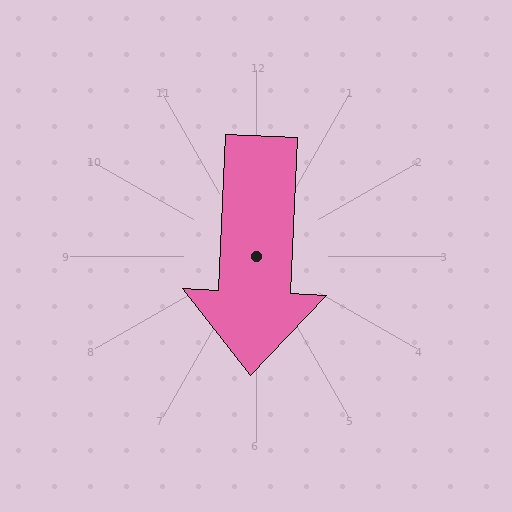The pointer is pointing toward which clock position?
Roughly 6 o'clock.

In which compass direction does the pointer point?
South.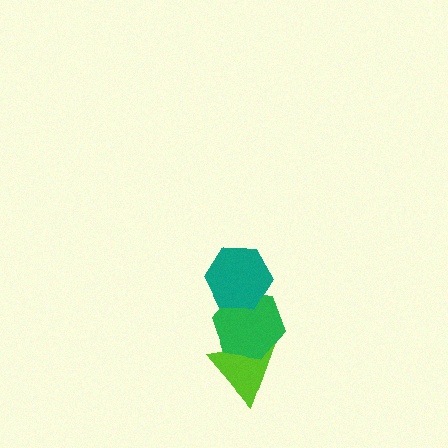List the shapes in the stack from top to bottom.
From top to bottom: the teal hexagon, the green hexagon, the lime triangle.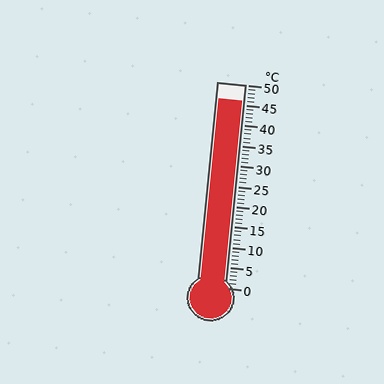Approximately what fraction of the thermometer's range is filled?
The thermometer is filled to approximately 90% of its range.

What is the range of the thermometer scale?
The thermometer scale ranges from 0°C to 50°C.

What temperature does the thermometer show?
The thermometer shows approximately 46°C.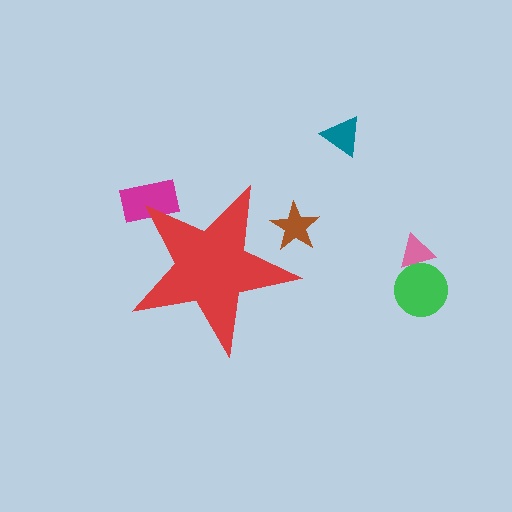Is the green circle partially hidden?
No, the green circle is fully visible.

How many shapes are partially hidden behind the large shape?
2 shapes are partially hidden.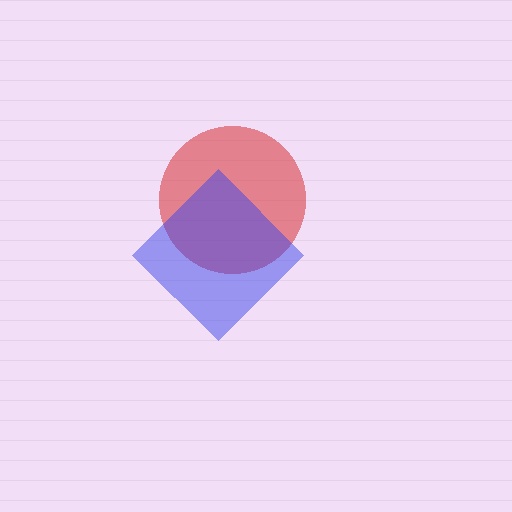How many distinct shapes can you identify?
There are 2 distinct shapes: a red circle, a blue diamond.